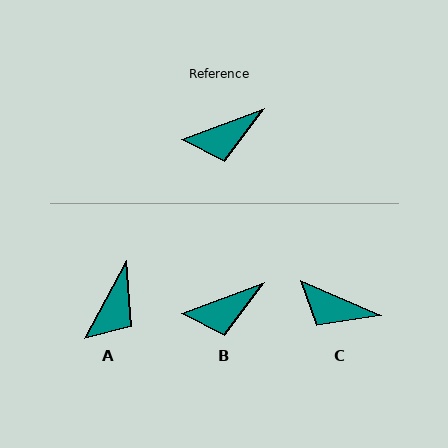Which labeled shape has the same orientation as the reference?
B.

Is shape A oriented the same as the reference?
No, it is off by about 41 degrees.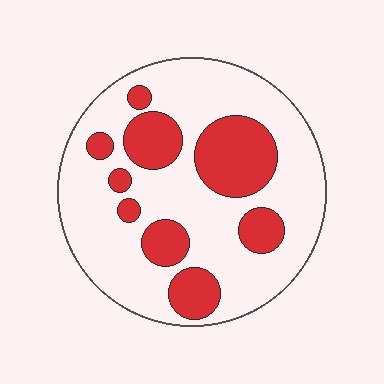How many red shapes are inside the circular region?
9.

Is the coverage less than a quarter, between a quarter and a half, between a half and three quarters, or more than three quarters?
Between a quarter and a half.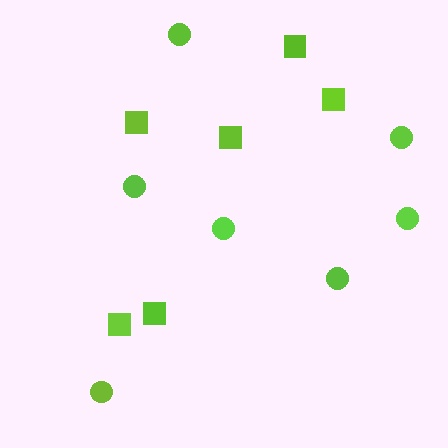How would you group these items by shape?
There are 2 groups: one group of circles (7) and one group of squares (6).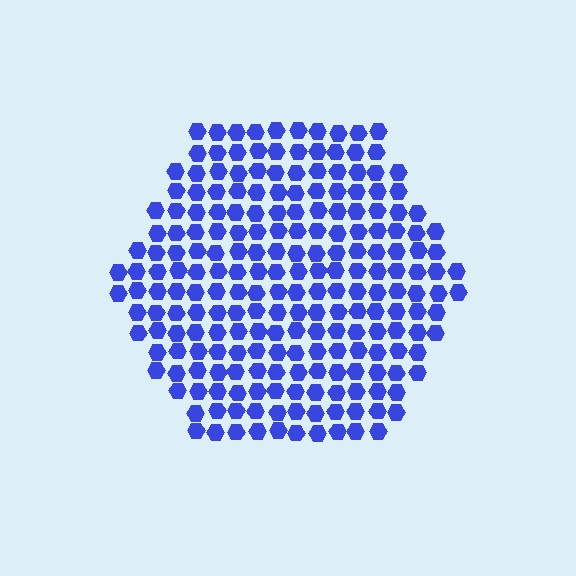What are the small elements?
The small elements are hexagons.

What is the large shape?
The large shape is a hexagon.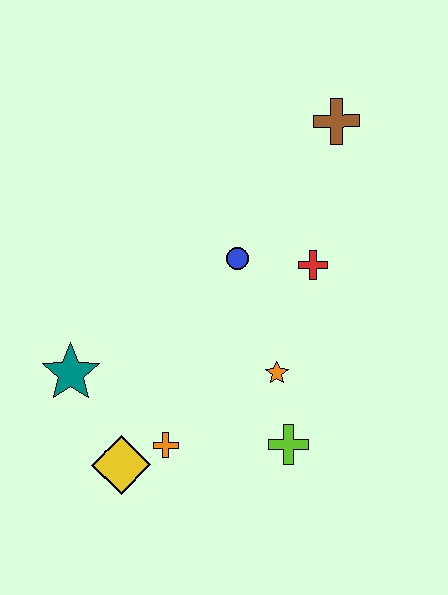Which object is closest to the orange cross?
The yellow diamond is closest to the orange cross.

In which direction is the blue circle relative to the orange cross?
The blue circle is above the orange cross.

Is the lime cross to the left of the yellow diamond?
No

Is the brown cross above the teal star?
Yes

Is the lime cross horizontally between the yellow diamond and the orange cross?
No